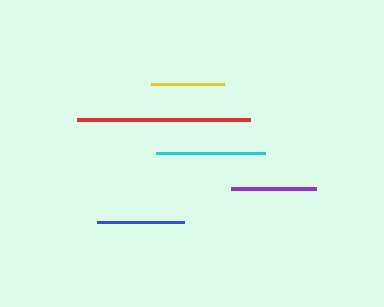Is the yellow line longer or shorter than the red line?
The red line is longer than the yellow line.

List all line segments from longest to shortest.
From longest to shortest: red, cyan, blue, purple, yellow.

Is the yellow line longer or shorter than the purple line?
The purple line is longer than the yellow line.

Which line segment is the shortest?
The yellow line is the shortest at approximately 73 pixels.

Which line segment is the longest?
The red line is the longest at approximately 172 pixels.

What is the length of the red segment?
The red segment is approximately 172 pixels long.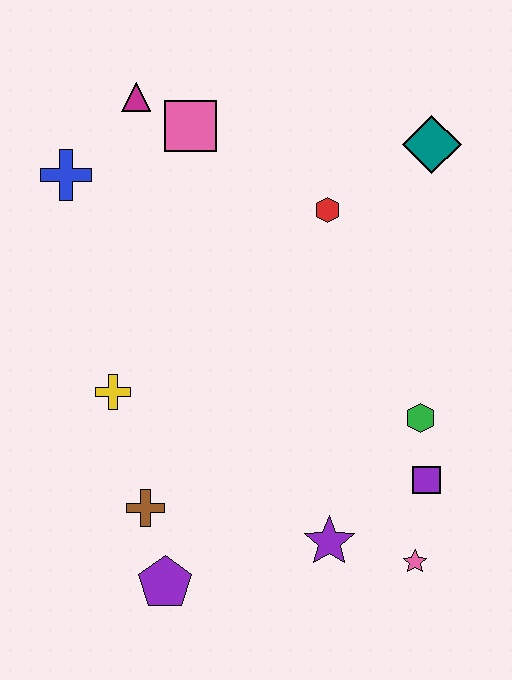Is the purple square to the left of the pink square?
No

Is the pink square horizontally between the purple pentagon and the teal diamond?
Yes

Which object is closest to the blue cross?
The magenta triangle is closest to the blue cross.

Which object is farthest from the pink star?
The magenta triangle is farthest from the pink star.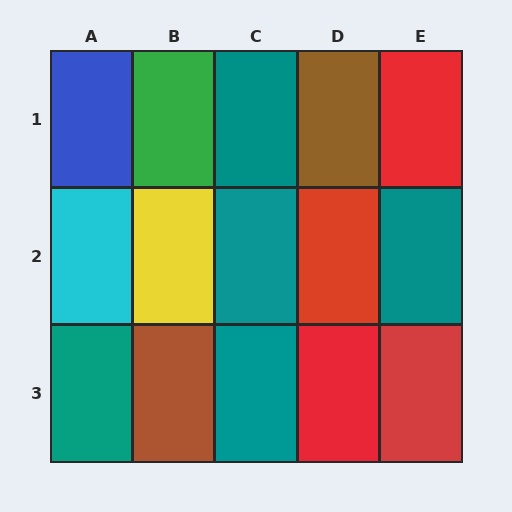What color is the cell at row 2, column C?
Teal.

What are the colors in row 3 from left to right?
Teal, brown, teal, red, red.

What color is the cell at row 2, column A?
Cyan.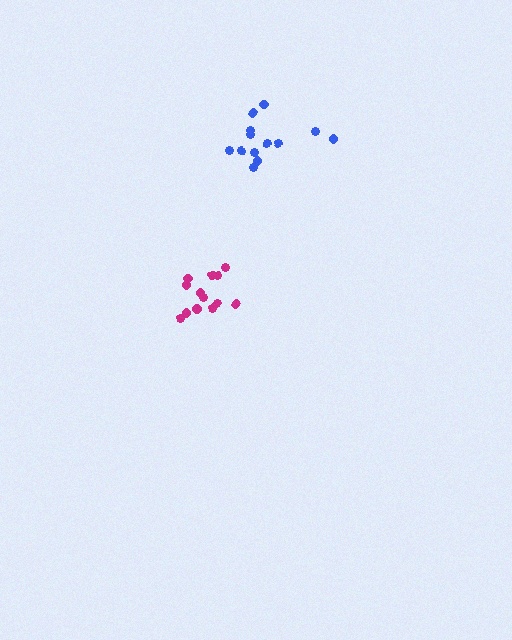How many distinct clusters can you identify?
There are 2 distinct clusters.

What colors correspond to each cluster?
The clusters are colored: blue, magenta.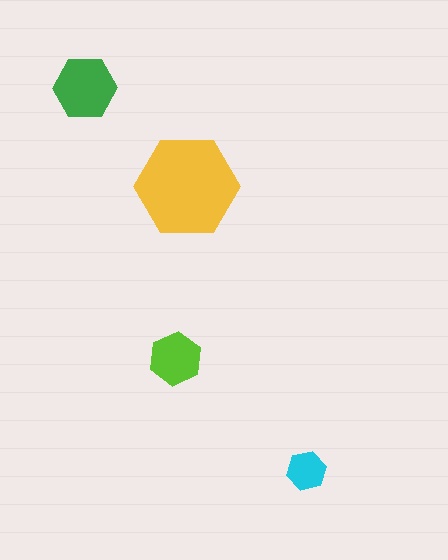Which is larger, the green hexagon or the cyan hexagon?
The green one.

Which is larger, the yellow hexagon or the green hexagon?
The yellow one.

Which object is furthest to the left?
The green hexagon is leftmost.